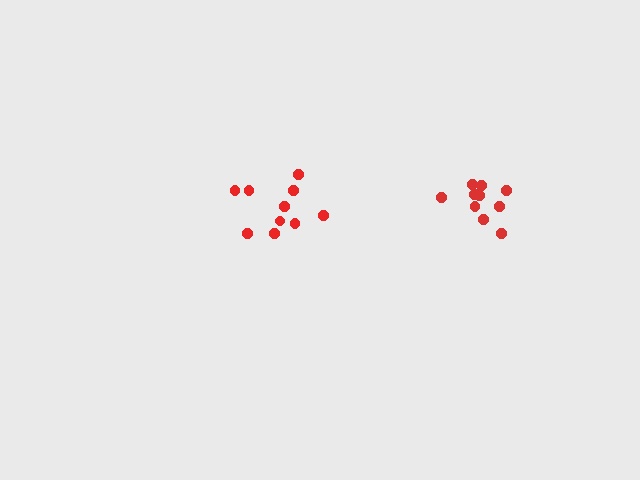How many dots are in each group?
Group 1: 11 dots, Group 2: 10 dots (21 total).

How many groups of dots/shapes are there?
There are 2 groups.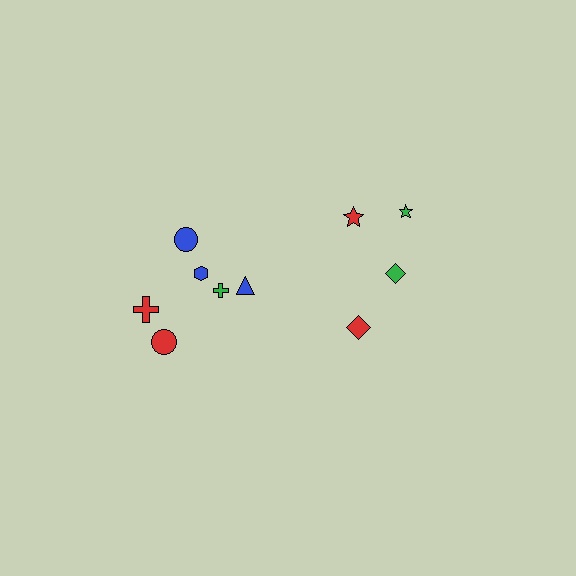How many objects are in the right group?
There are 4 objects.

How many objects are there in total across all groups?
There are 10 objects.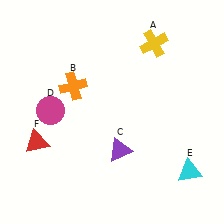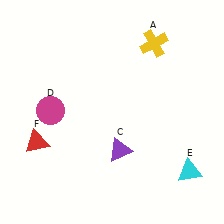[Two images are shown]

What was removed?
The orange cross (B) was removed in Image 2.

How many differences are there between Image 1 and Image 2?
There is 1 difference between the two images.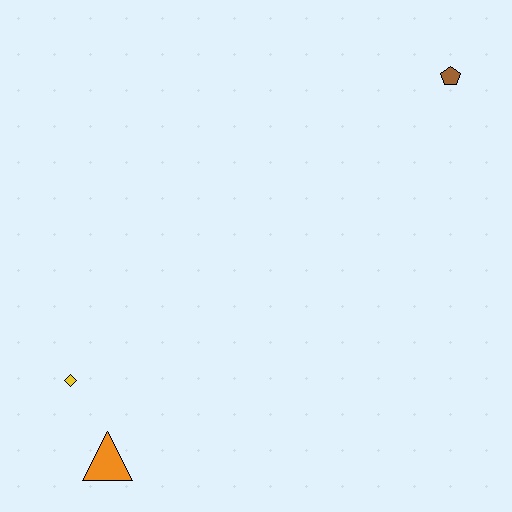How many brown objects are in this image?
There is 1 brown object.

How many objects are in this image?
There are 3 objects.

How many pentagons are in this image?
There is 1 pentagon.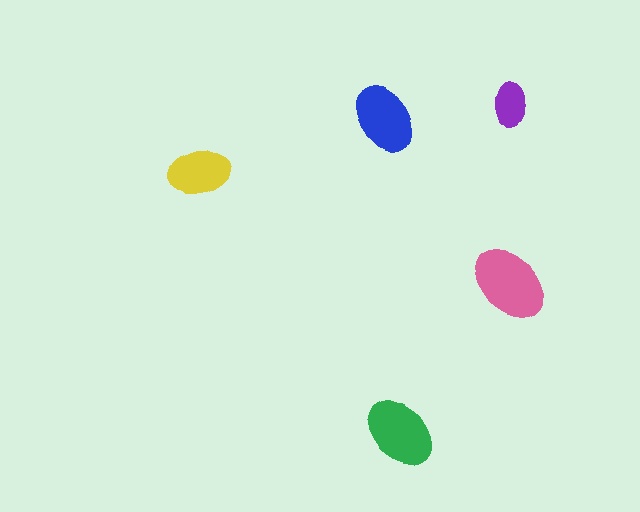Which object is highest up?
The purple ellipse is topmost.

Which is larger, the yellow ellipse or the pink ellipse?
The pink one.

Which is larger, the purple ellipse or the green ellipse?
The green one.